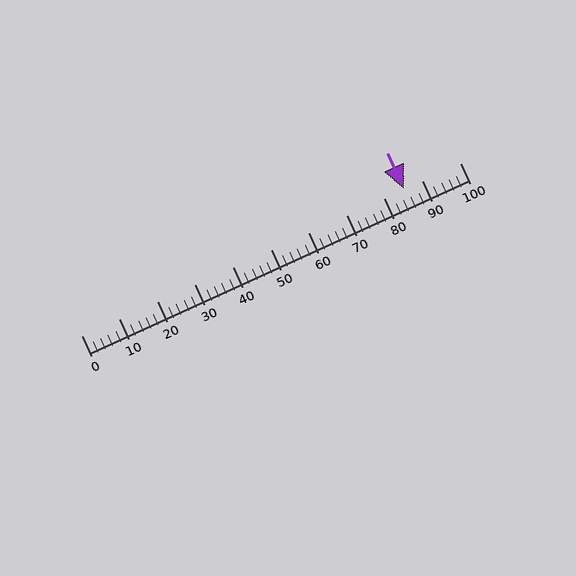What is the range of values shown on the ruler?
The ruler shows values from 0 to 100.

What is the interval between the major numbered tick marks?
The major tick marks are spaced 10 units apart.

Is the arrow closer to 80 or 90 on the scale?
The arrow is closer to 90.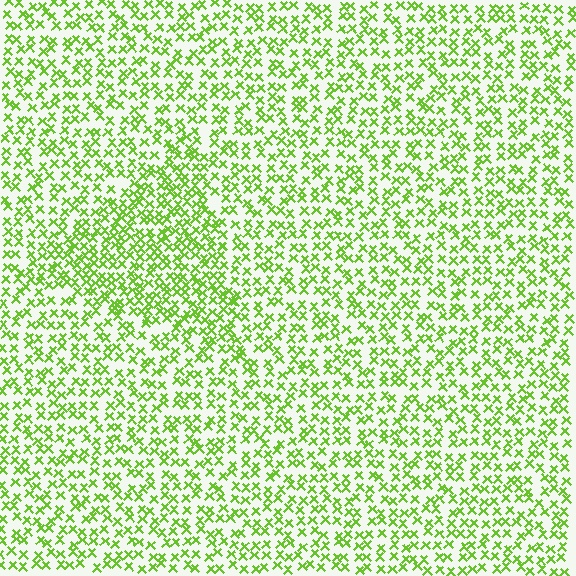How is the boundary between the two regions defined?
The boundary is defined by a change in element density (approximately 1.6x ratio). All elements are the same color, size, and shape.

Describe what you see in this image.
The image contains small lime elements arranged at two different densities. A triangle-shaped region is visible where the elements are more densely packed than the surrounding area.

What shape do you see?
I see a triangle.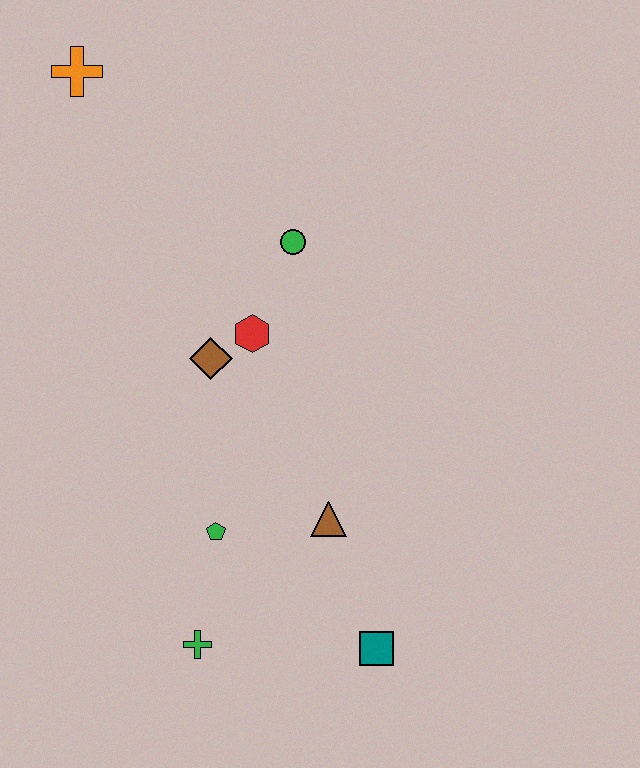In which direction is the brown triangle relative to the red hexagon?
The brown triangle is below the red hexagon.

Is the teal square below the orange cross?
Yes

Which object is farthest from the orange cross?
The teal square is farthest from the orange cross.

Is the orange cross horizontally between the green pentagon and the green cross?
No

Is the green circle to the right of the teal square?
No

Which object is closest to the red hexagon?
The brown diamond is closest to the red hexagon.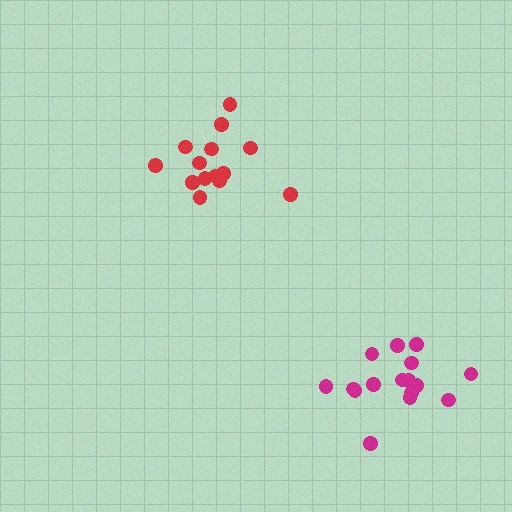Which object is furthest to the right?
The magenta cluster is rightmost.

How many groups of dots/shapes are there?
There are 2 groups.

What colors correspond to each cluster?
The clusters are colored: magenta, red.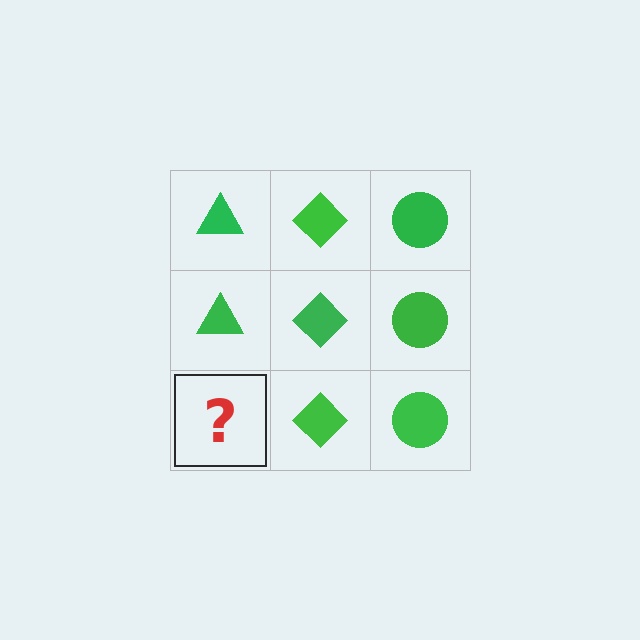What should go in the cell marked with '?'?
The missing cell should contain a green triangle.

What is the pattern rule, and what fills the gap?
The rule is that each column has a consistent shape. The gap should be filled with a green triangle.